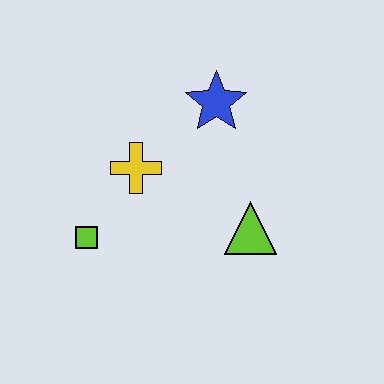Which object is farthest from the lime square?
The blue star is farthest from the lime square.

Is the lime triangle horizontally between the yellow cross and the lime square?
No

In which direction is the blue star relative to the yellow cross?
The blue star is to the right of the yellow cross.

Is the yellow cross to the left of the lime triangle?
Yes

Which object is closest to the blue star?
The yellow cross is closest to the blue star.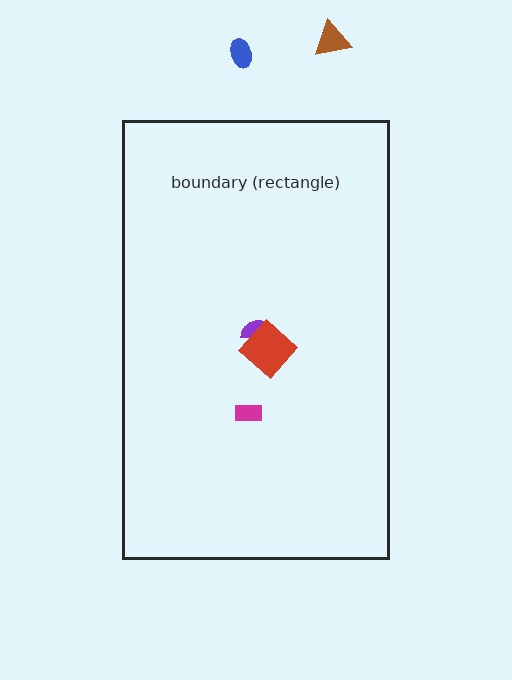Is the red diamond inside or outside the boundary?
Inside.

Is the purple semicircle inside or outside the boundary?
Inside.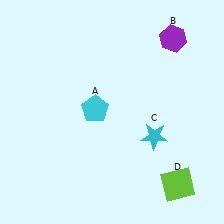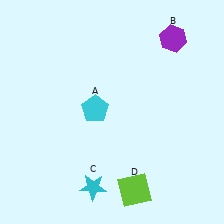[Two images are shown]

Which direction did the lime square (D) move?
The lime square (D) moved left.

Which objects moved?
The objects that moved are: the cyan star (C), the lime square (D).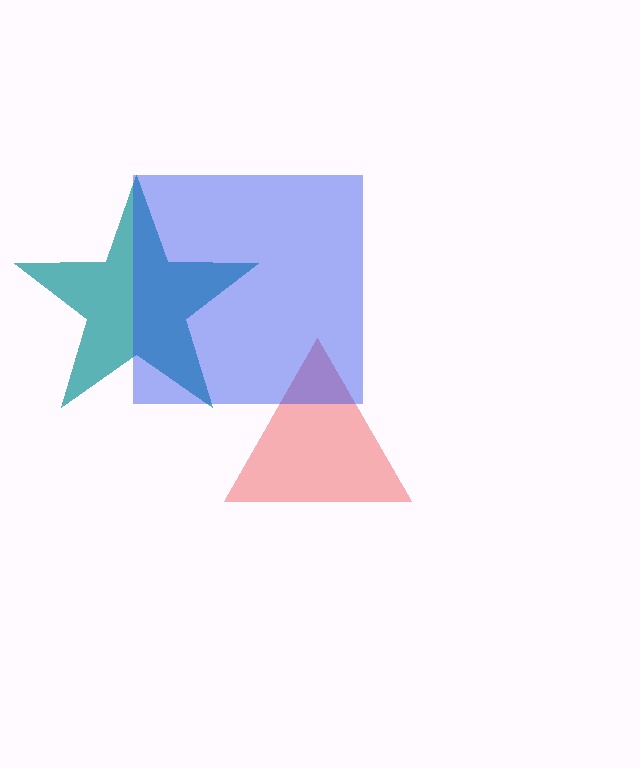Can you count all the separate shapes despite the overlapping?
Yes, there are 3 separate shapes.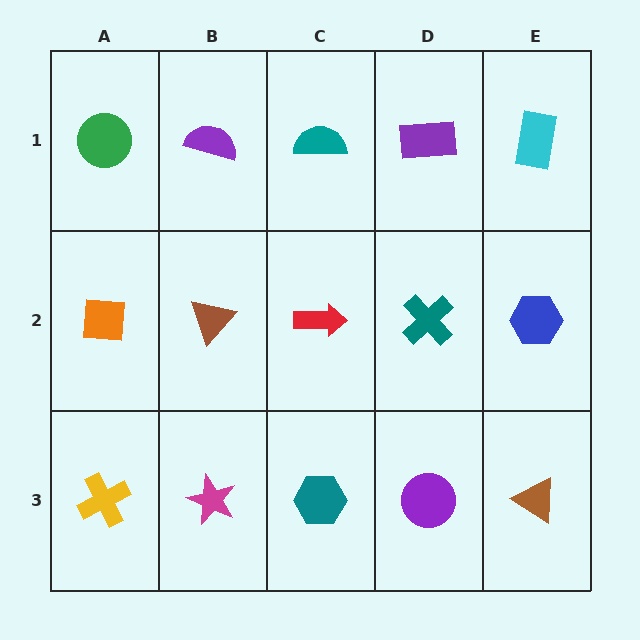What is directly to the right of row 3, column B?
A teal hexagon.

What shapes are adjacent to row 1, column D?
A teal cross (row 2, column D), a teal semicircle (row 1, column C), a cyan rectangle (row 1, column E).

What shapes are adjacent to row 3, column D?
A teal cross (row 2, column D), a teal hexagon (row 3, column C), a brown triangle (row 3, column E).